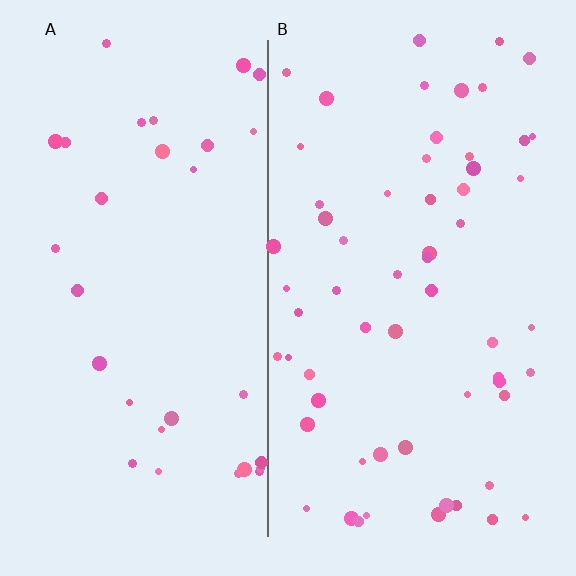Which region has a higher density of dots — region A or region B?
B (the right).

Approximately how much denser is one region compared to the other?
Approximately 1.8× — region B over region A.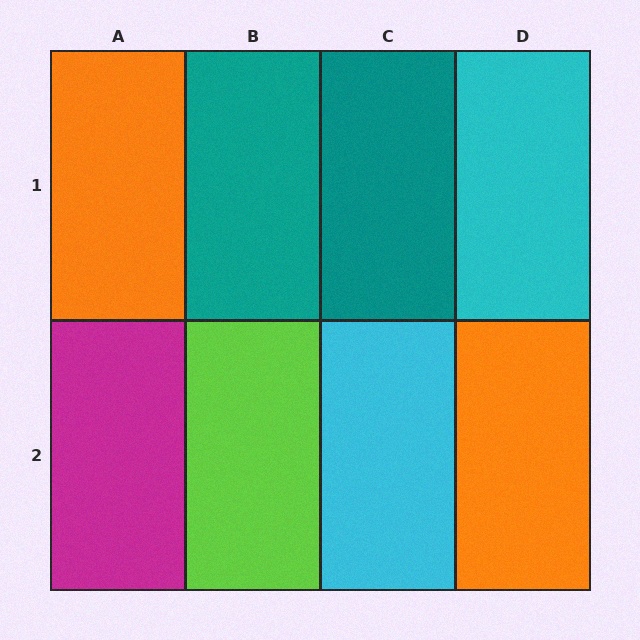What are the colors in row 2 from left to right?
Magenta, lime, cyan, orange.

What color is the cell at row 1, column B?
Teal.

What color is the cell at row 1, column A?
Orange.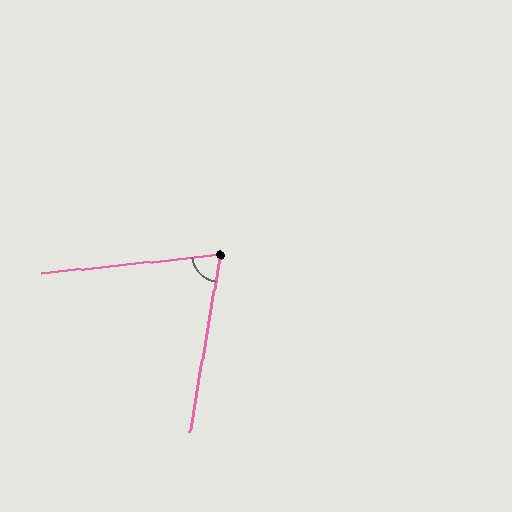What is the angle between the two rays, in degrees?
Approximately 74 degrees.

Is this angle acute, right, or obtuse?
It is acute.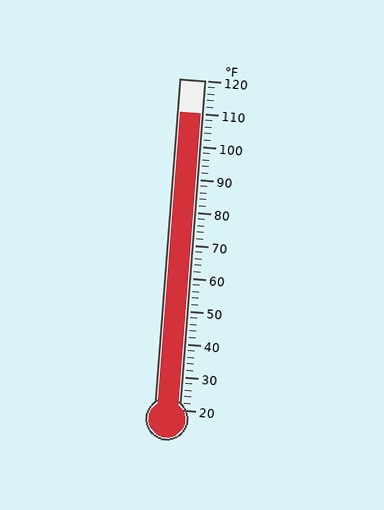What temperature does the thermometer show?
The thermometer shows approximately 110°F.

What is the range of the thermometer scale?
The thermometer scale ranges from 20°F to 120°F.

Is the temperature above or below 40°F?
The temperature is above 40°F.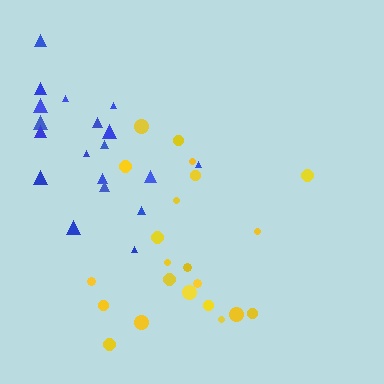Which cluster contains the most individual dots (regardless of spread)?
Yellow (22).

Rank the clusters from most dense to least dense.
blue, yellow.